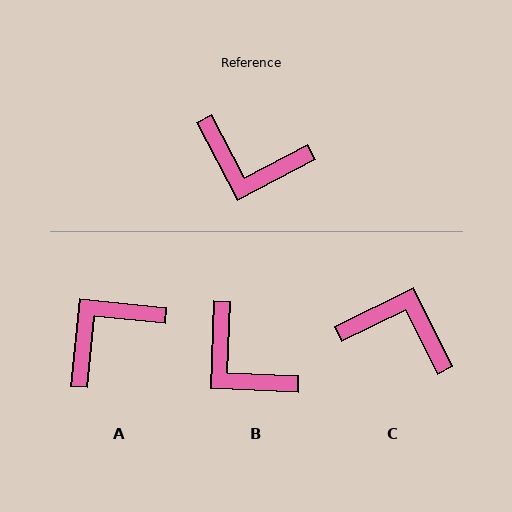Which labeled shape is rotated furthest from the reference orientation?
C, about 179 degrees away.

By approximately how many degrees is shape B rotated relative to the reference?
Approximately 30 degrees clockwise.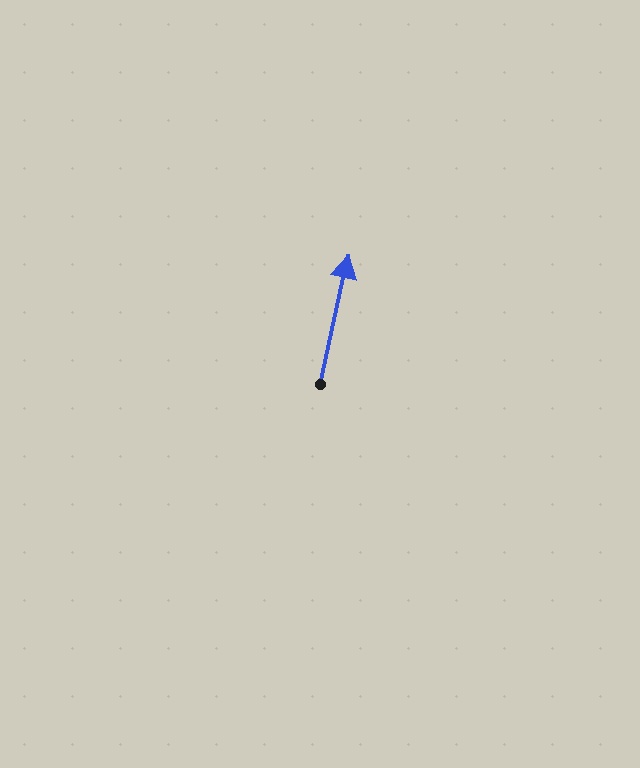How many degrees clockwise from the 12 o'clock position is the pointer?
Approximately 12 degrees.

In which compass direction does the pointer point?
North.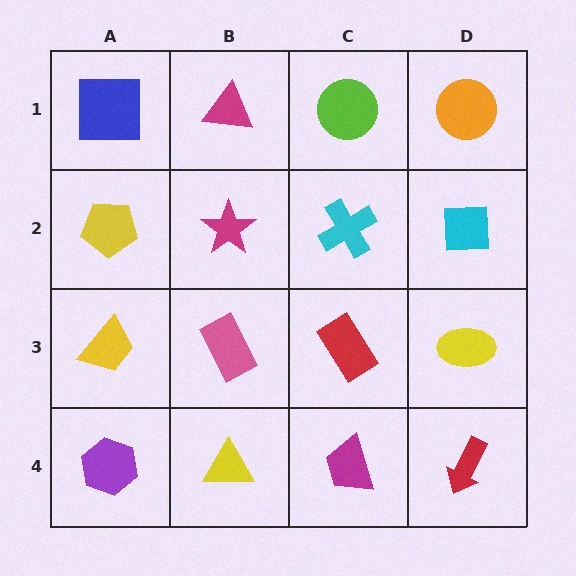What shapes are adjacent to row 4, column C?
A red rectangle (row 3, column C), a yellow triangle (row 4, column B), a red arrow (row 4, column D).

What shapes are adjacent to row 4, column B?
A pink rectangle (row 3, column B), a purple hexagon (row 4, column A), a magenta trapezoid (row 4, column C).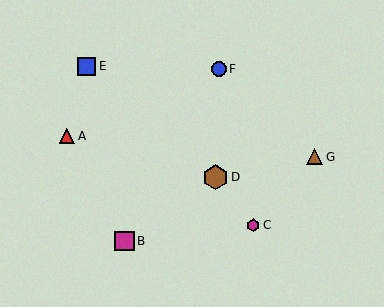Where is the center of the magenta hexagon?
The center of the magenta hexagon is at (253, 225).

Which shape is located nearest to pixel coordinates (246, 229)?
The magenta hexagon (labeled C) at (253, 225) is nearest to that location.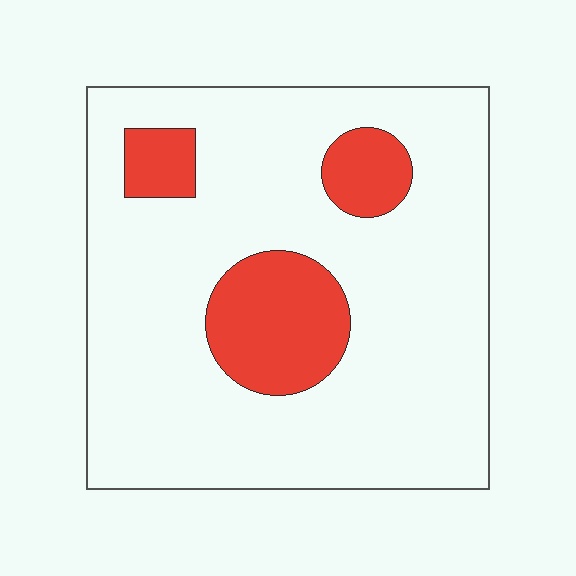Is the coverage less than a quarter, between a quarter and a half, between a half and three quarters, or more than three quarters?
Less than a quarter.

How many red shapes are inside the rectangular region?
3.